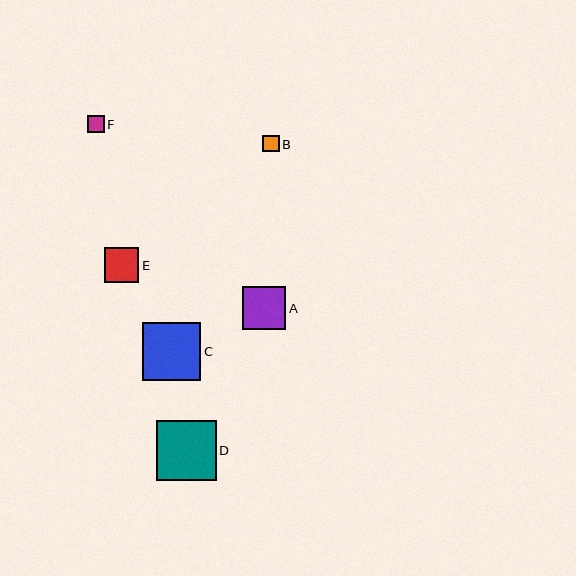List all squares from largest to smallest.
From largest to smallest: D, C, A, E, F, B.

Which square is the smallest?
Square B is the smallest with a size of approximately 17 pixels.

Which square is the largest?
Square D is the largest with a size of approximately 60 pixels.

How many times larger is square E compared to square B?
Square E is approximately 2.1 times the size of square B.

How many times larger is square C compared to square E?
Square C is approximately 1.7 times the size of square E.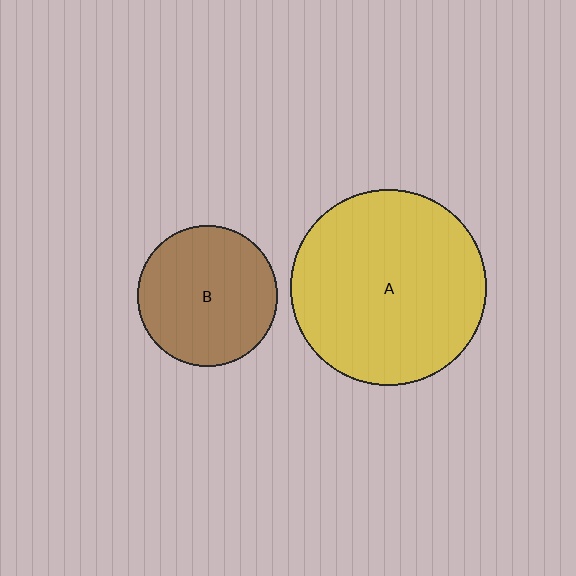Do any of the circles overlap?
No, none of the circles overlap.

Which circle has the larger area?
Circle A (yellow).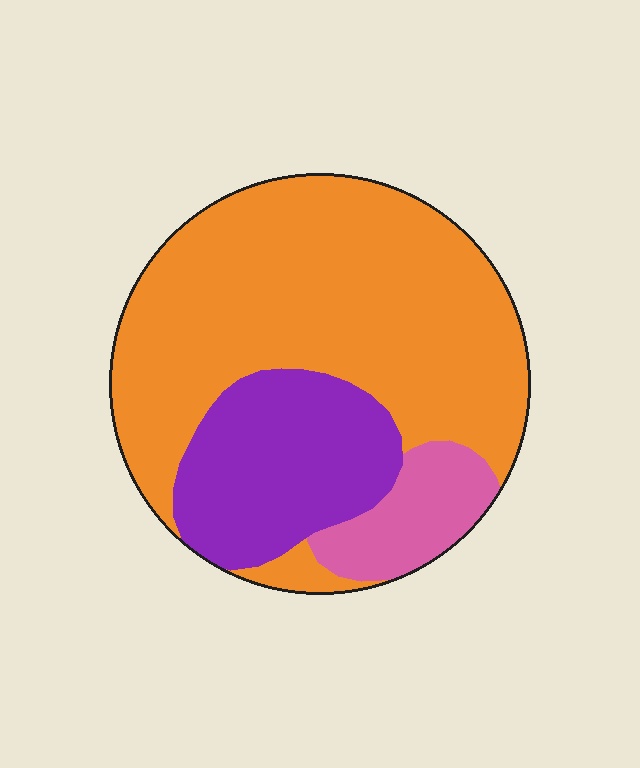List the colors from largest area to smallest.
From largest to smallest: orange, purple, pink.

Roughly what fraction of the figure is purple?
Purple covers roughly 25% of the figure.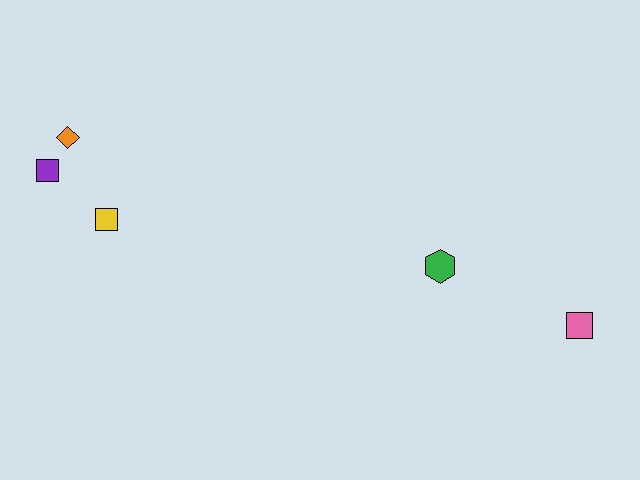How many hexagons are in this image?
There is 1 hexagon.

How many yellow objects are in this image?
There is 1 yellow object.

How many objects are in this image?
There are 5 objects.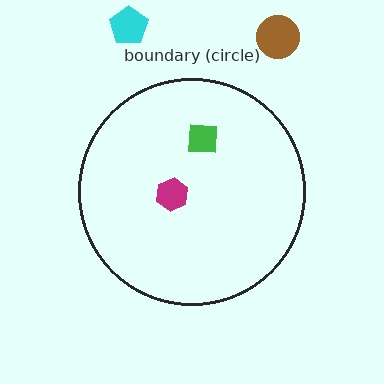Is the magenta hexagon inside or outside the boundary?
Inside.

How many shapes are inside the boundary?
2 inside, 2 outside.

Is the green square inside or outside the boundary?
Inside.